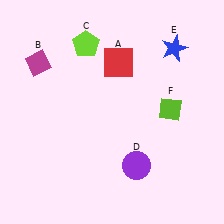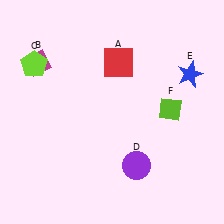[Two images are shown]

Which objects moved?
The objects that moved are: the lime pentagon (C), the blue star (E).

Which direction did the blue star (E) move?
The blue star (E) moved down.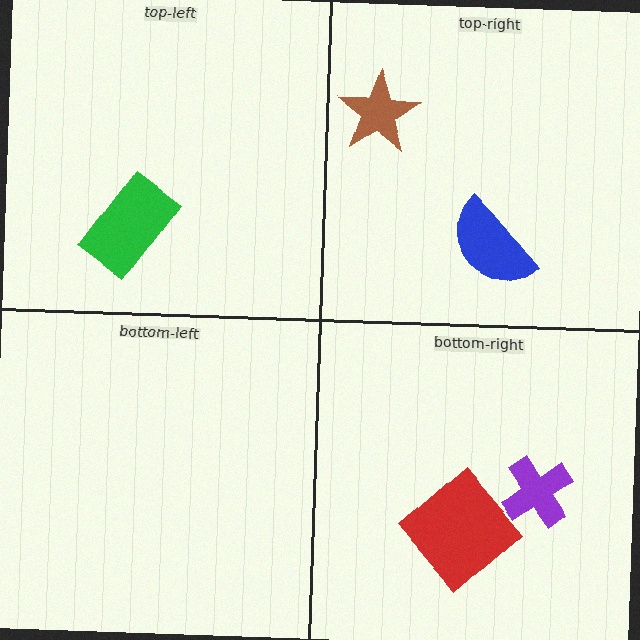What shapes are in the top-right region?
The blue semicircle, the brown star.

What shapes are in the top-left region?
The green rectangle.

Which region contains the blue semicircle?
The top-right region.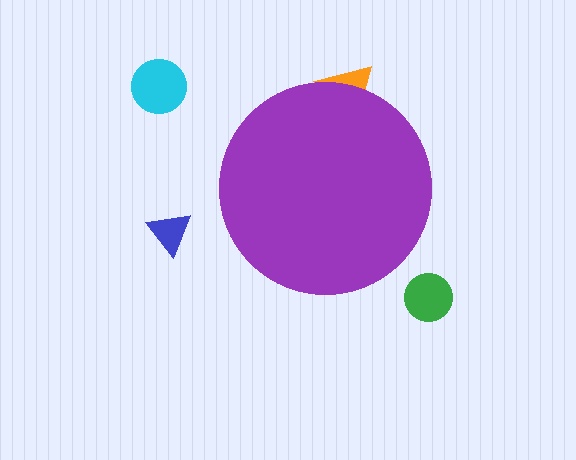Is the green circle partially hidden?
No, the green circle is fully visible.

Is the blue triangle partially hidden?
No, the blue triangle is fully visible.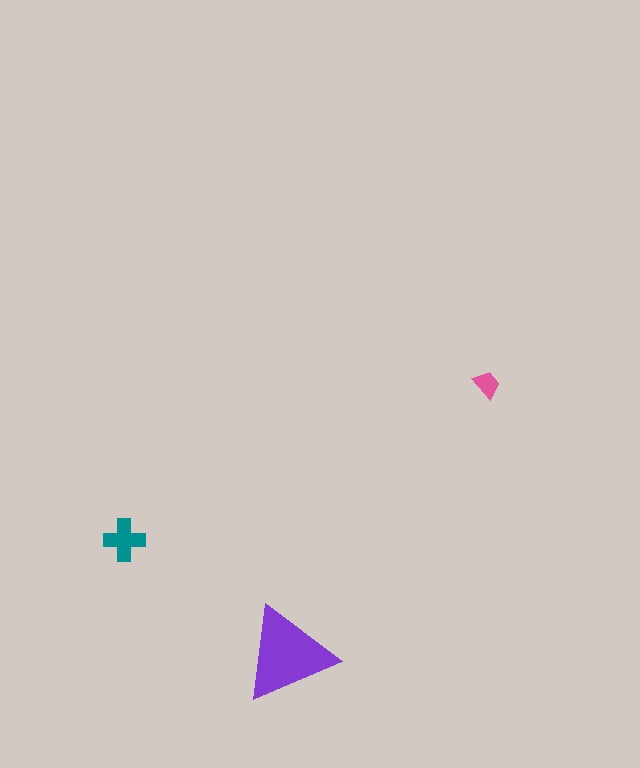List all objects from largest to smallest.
The purple triangle, the teal cross, the pink trapezoid.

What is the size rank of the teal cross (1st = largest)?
2nd.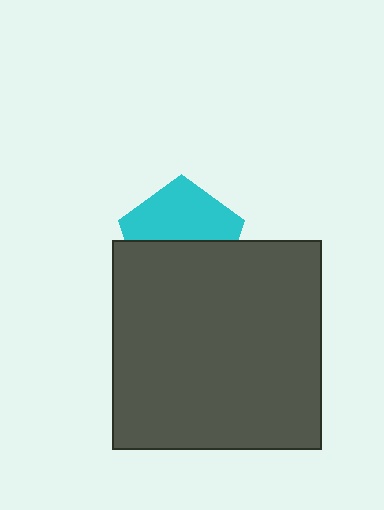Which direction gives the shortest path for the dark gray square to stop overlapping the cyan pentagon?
Moving down gives the shortest separation.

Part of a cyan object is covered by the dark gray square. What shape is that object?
It is a pentagon.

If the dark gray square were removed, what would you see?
You would see the complete cyan pentagon.